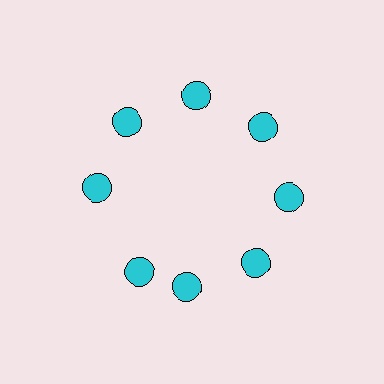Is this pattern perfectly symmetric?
No. The 8 cyan circles are arranged in a ring, but one element near the 8 o'clock position is rotated out of alignment along the ring, breaking the 8-fold rotational symmetry.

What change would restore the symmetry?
The symmetry would be restored by rotating it back into even spacing with its neighbors so that all 8 circles sit at equal angles and equal distance from the center.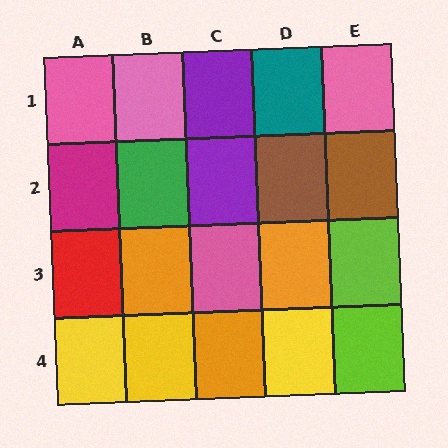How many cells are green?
1 cell is green.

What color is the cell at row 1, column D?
Teal.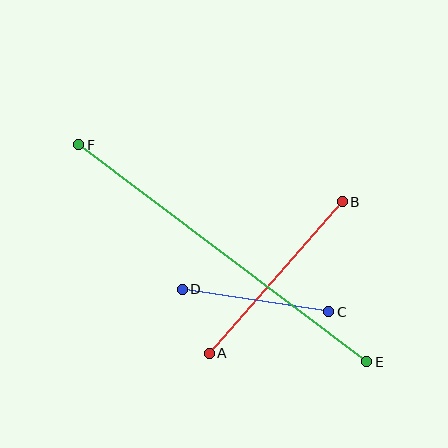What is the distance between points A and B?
The distance is approximately 202 pixels.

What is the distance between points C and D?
The distance is approximately 148 pixels.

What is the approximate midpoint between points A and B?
The midpoint is at approximately (276, 277) pixels.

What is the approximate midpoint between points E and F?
The midpoint is at approximately (223, 253) pixels.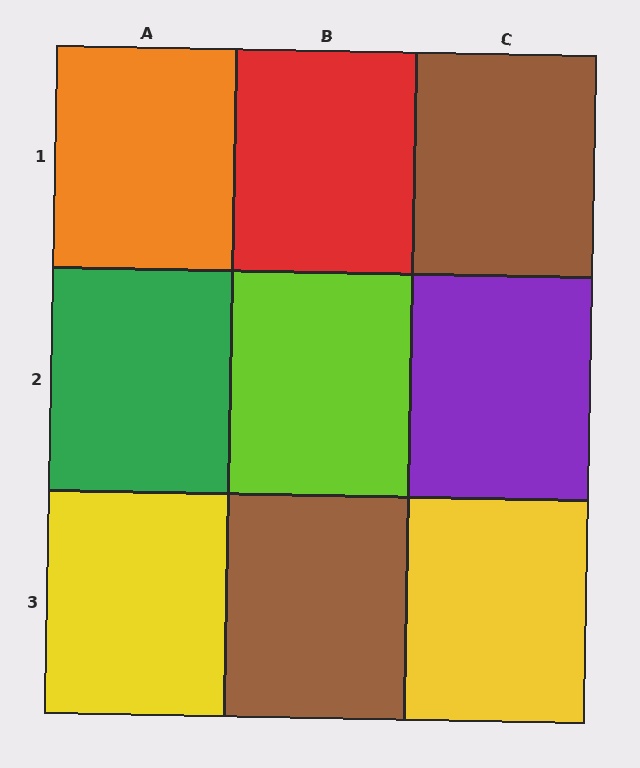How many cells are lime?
1 cell is lime.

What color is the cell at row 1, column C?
Brown.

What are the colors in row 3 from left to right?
Yellow, brown, yellow.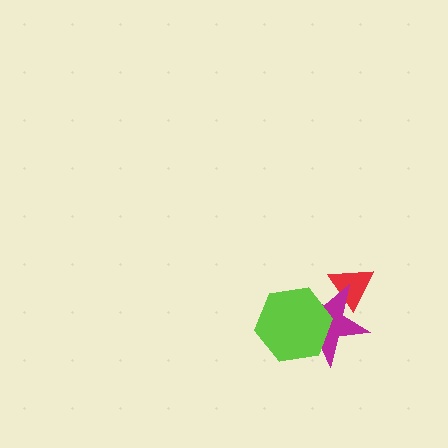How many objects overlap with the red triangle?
1 object overlaps with the red triangle.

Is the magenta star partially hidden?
Yes, it is partially covered by another shape.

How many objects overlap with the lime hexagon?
1 object overlaps with the lime hexagon.